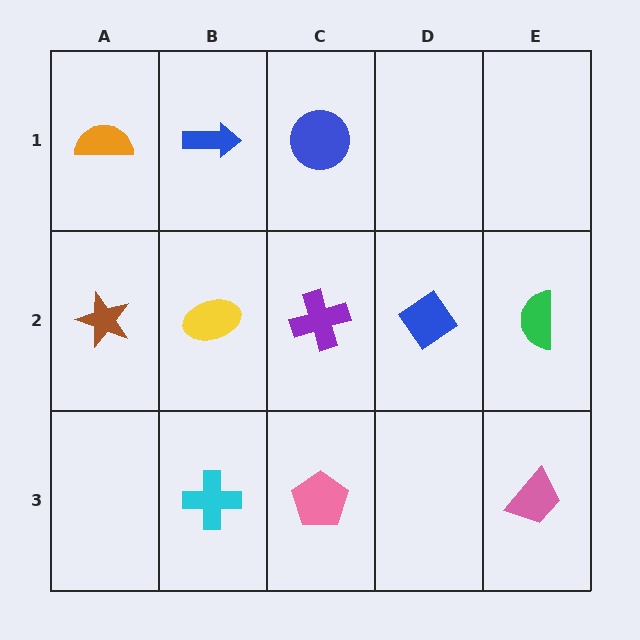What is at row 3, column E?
A pink trapezoid.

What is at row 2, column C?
A purple cross.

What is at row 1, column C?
A blue circle.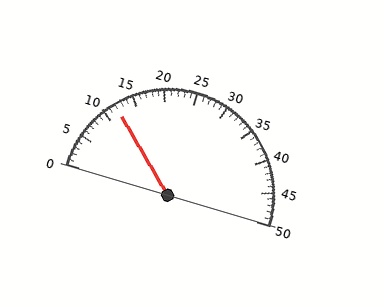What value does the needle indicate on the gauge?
The needle indicates approximately 12.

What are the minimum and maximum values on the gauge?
The gauge ranges from 0 to 50.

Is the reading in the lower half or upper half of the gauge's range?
The reading is in the lower half of the range (0 to 50).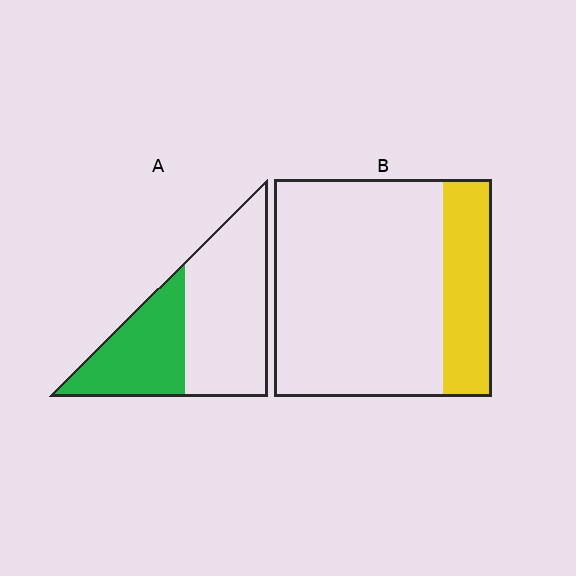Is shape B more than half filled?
No.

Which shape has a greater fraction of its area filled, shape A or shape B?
Shape A.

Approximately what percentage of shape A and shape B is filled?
A is approximately 40% and B is approximately 20%.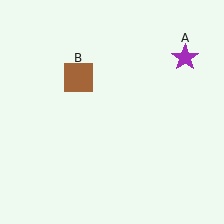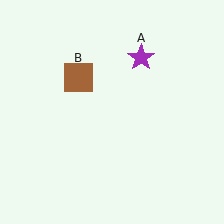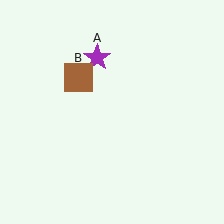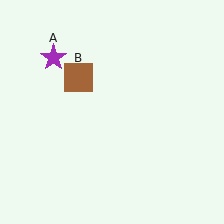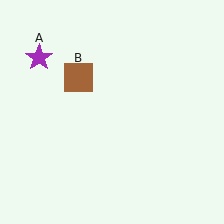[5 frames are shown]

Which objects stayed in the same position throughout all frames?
Brown square (object B) remained stationary.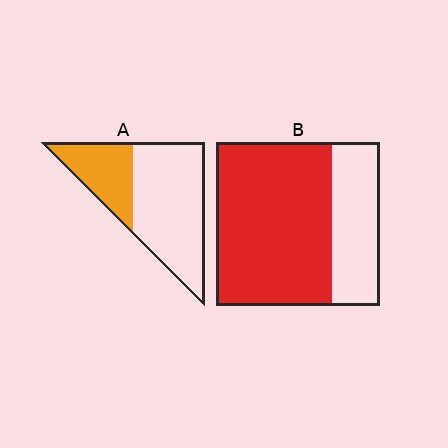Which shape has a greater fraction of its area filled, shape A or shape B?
Shape B.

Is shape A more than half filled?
No.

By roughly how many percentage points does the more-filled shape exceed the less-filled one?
By roughly 40 percentage points (B over A).